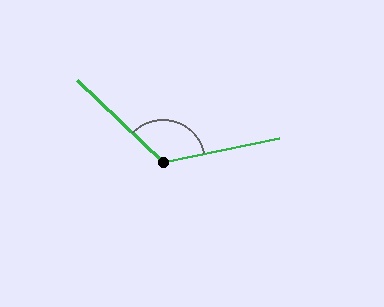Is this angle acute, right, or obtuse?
It is obtuse.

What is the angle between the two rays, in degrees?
Approximately 125 degrees.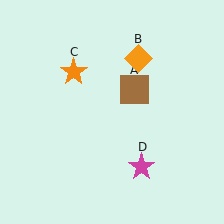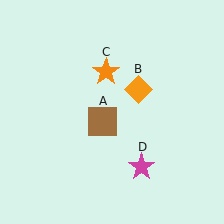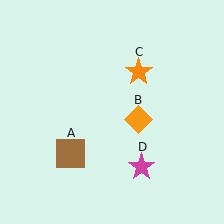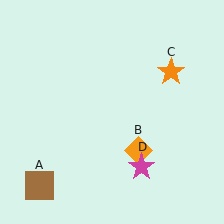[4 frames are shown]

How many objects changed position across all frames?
3 objects changed position: brown square (object A), orange diamond (object B), orange star (object C).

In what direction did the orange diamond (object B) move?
The orange diamond (object B) moved down.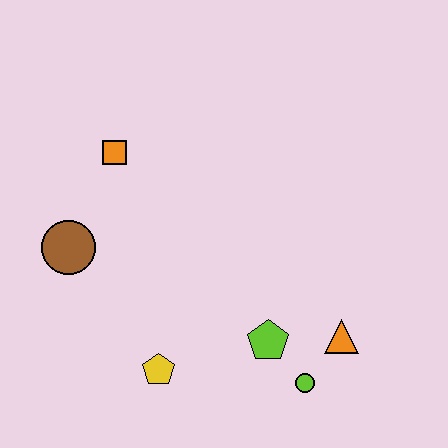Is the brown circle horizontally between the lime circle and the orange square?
No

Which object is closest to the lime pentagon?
The lime circle is closest to the lime pentagon.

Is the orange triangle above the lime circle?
Yes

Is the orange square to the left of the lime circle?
Yes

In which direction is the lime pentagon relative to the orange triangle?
The lime pentagon is to the left of the orange triangle.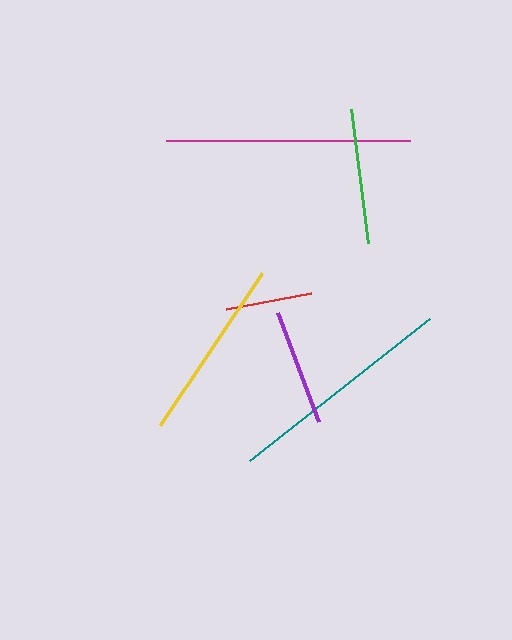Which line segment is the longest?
The magenta line is the longest at approximately 245 pixels.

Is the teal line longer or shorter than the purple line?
The teal line is longer than the purple line.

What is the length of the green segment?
The green segment is approximately 135 pixels long.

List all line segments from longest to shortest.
From longest to shortest: magenta, teal, yellow, green, purple, red.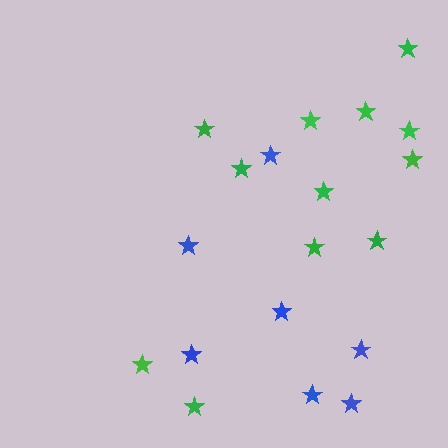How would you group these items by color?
There are 2 groups: one group of blue stars (7) and one group of green stars (12).